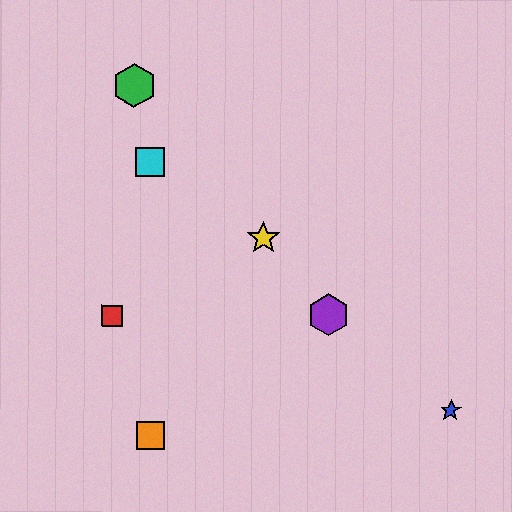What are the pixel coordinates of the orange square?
The orange square is at (151, 435).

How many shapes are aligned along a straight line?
3 shapes (the green hexagon, the yellow star, the purple hexagon) are aligned along a straight line.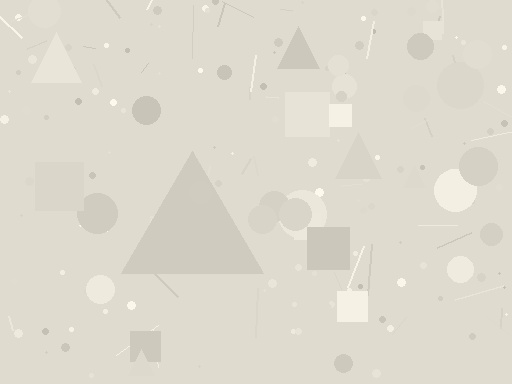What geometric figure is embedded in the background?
A triangle is embedded in the background.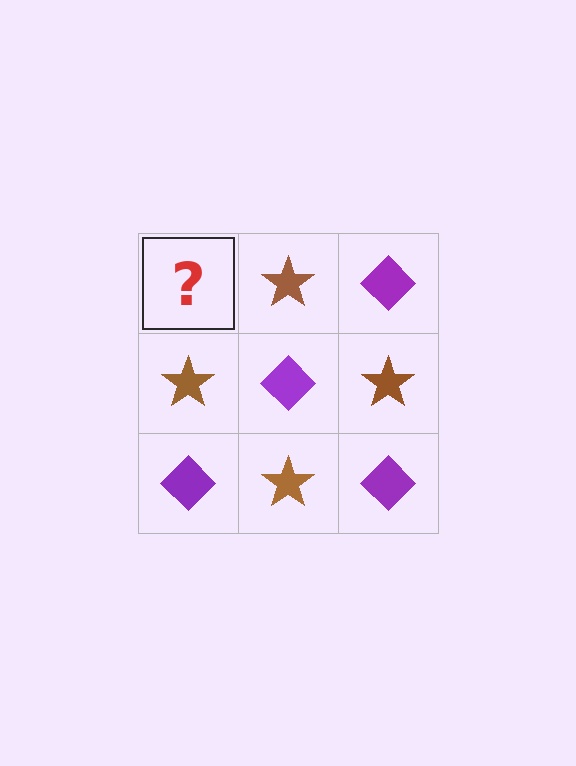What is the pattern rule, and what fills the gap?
The rule is that it alternates purple diamond and brown star in a checkerboard pattern. The gap should be filled with a purple diamond.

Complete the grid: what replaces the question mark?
The question mark should be replaced with a purple diamond.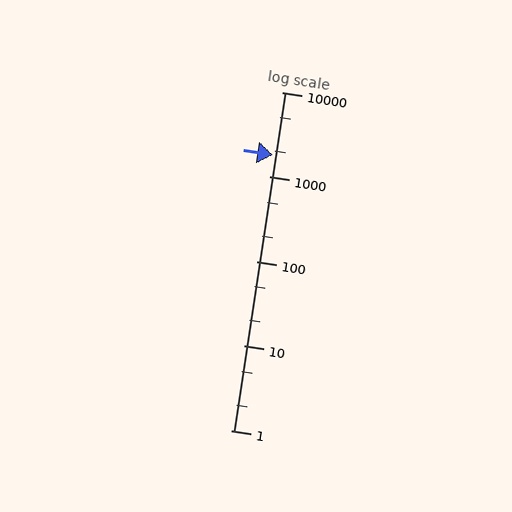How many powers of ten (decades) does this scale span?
The scale spans 4 decades, from 1 to 10000.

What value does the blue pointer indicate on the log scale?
The pointer indicates approximately 1800.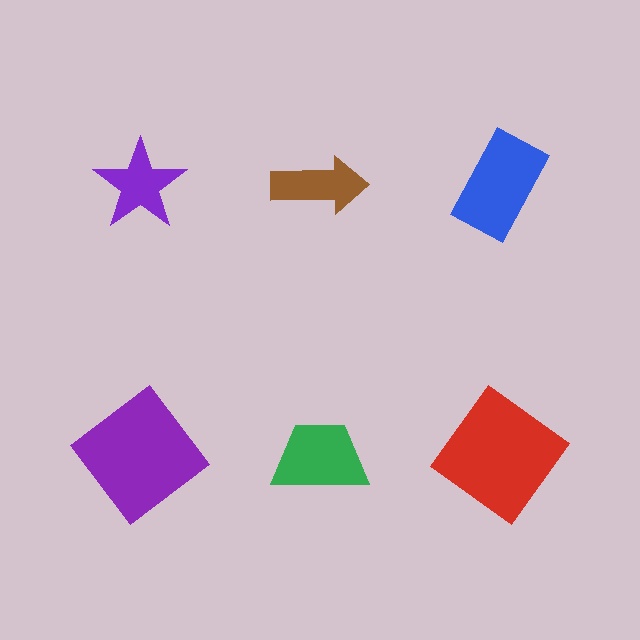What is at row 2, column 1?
A purple diamond.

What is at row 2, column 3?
A red diamond.